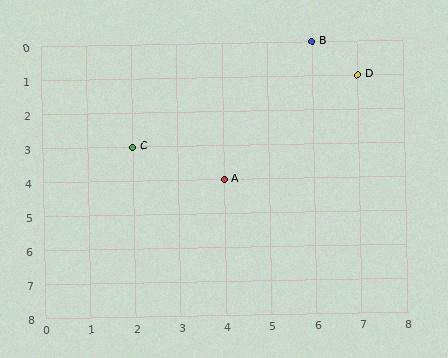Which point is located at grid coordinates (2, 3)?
Point C is at (2, 3).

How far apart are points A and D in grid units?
Points A and D are 3 columns and 3 rows apart (about 4.2 grid units diagonally).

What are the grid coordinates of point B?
Point B is at grid coordinates (6, 0).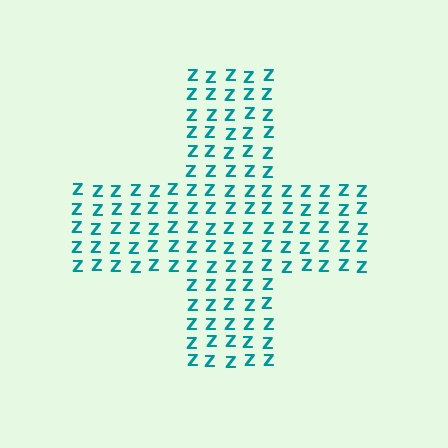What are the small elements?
The small elements are letter Z's.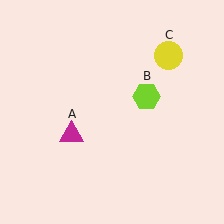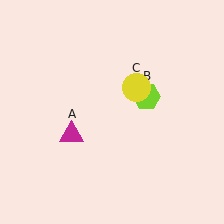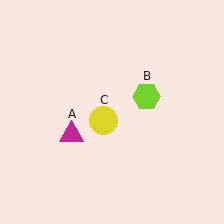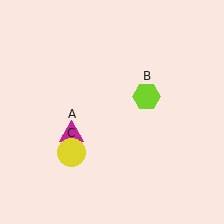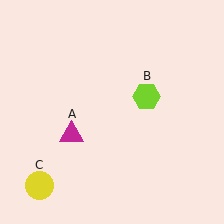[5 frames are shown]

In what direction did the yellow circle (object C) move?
The yellow circle (object C) moved down and to the left.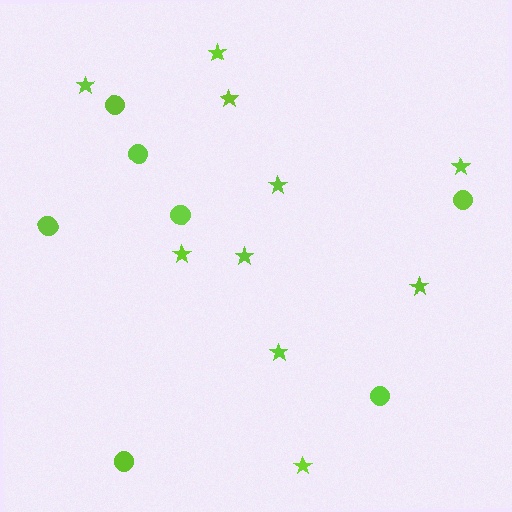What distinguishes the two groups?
There are 2 groups: one group of stars (10) and one group of circles (7).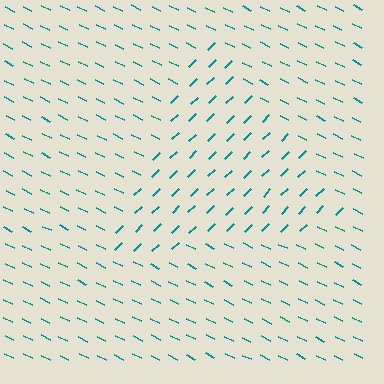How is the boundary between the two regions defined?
The boundary is defined purely by a change in line orientation (approximately 71 degrees difference). All lines are the same color and thickness.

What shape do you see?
I see a triangle.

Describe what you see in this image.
The image is filled with small teal line segments. A triangle region in the image has lines oriented differently from the surrounding lines, creating a visible texture boundary.